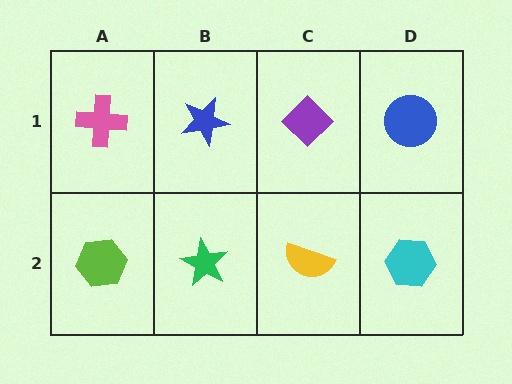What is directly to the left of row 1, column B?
A pink cross.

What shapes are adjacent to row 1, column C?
A yellow semicircle (row 2, column C), a blue star (row 1, column B), a blue circle (row 1, column D).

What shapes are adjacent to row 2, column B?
A blue star (row 1, column B), a lime hexagon (row 2, column A), a yellow semicircle (row 2, column C).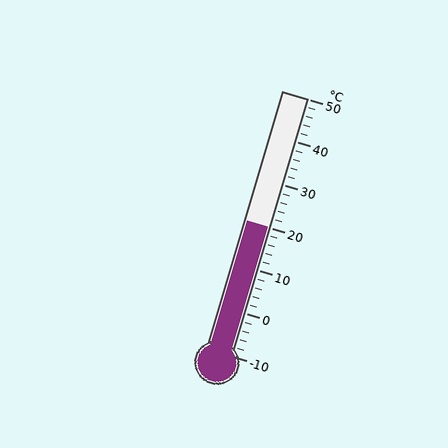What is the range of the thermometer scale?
The thermometer scale ranges from -10°C to 50°C.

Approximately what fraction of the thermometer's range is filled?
The thermometer is filled to approximately 50% of its range.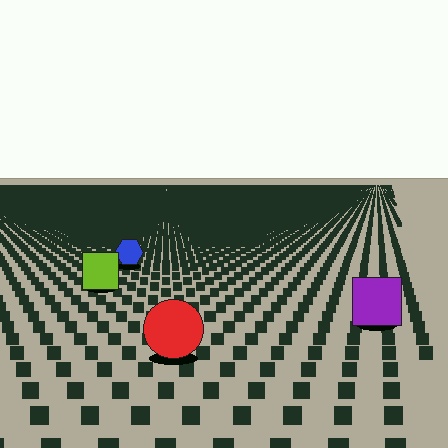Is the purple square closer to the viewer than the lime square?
Yes. The purple square is closer — you can tell from the texture gradient: the ground texture is coarser near it.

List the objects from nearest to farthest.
From nearest to farthest: the red circle, the purple square, the lime square, the blue hexagon.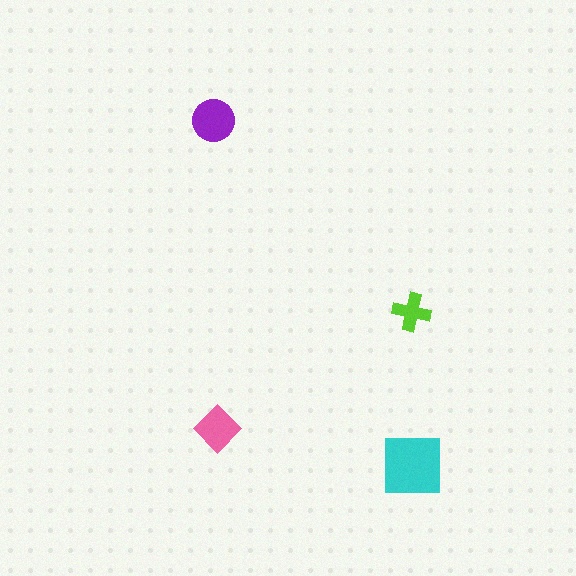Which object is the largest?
The cyan square.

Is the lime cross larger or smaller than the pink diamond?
Smaller.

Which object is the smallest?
The lime cross.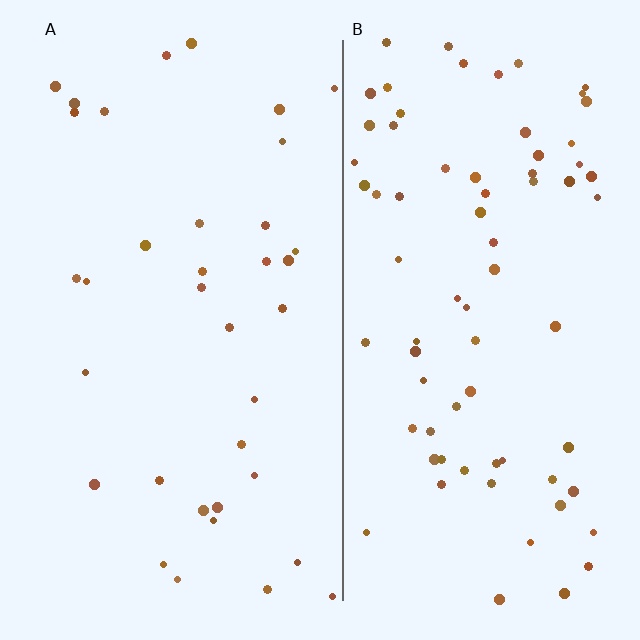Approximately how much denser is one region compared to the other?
Approximately 2.1× — region B over region A.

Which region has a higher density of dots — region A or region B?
B (the right).